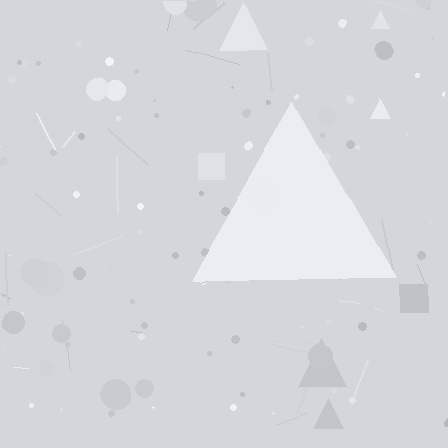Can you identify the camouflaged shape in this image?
The camouflaged shape is a triangle.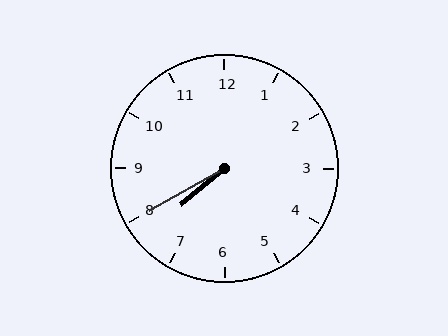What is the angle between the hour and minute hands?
Approximately 10 degrees.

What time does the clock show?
7:40.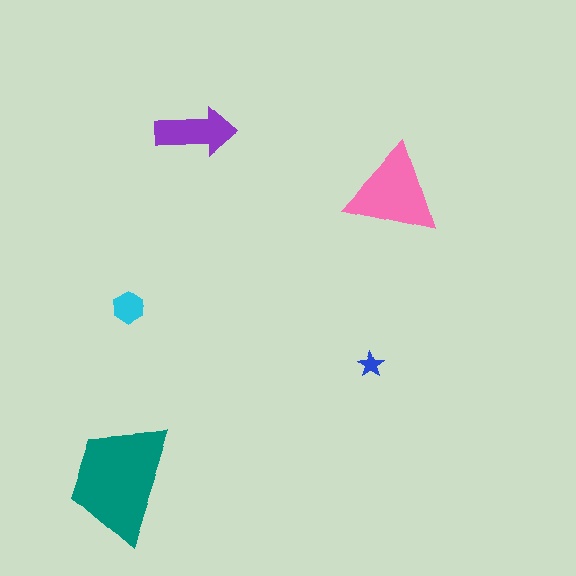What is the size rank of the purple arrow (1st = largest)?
3rd.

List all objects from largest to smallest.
The teal trapezoid, the pink triangle, the purple arrow, the cyan hexagon, the blue star.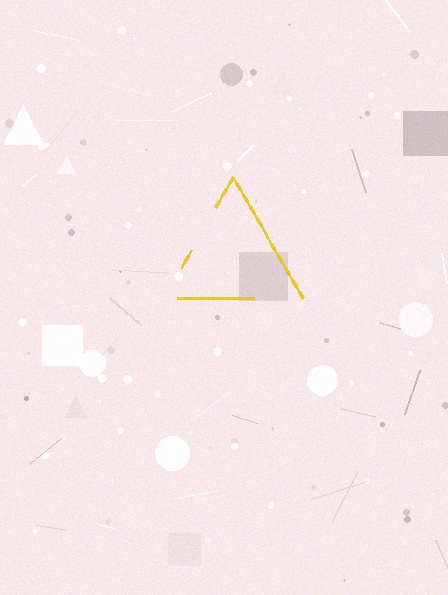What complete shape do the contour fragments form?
The contour fragments form a triangle.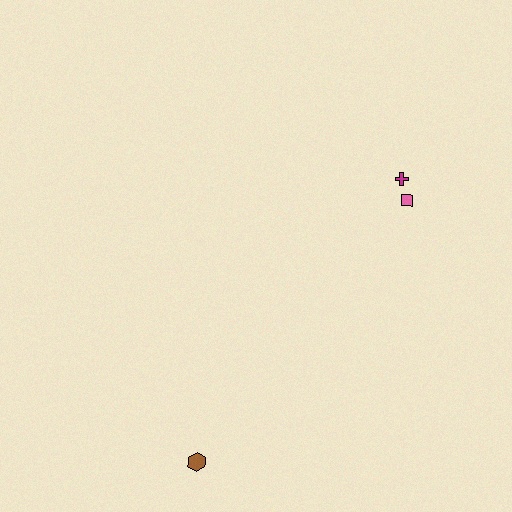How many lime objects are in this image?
There are no lime objects.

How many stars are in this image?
There are no stars.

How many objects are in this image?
There are 3 objects.